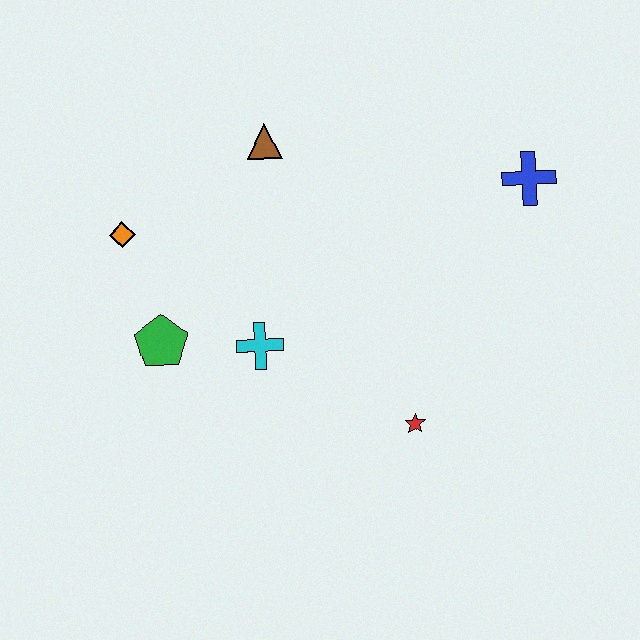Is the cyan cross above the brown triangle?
No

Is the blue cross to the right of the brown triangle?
Yes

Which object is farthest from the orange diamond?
The blue cross is farthest from the orange diamond.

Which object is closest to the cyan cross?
The green pentagon is closest to the cyan cross.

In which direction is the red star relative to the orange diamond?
The red star is to the right of the orange diamond.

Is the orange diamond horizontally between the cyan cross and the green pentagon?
No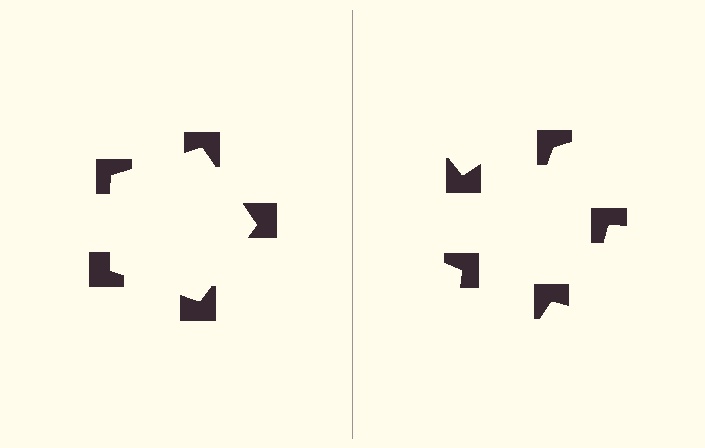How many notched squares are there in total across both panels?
10 — 5 on each side.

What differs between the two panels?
The notched squares are positioned identically on both sides; only the wedge orientations differ. On the left they align to a pentagon; on the right they are misaligned.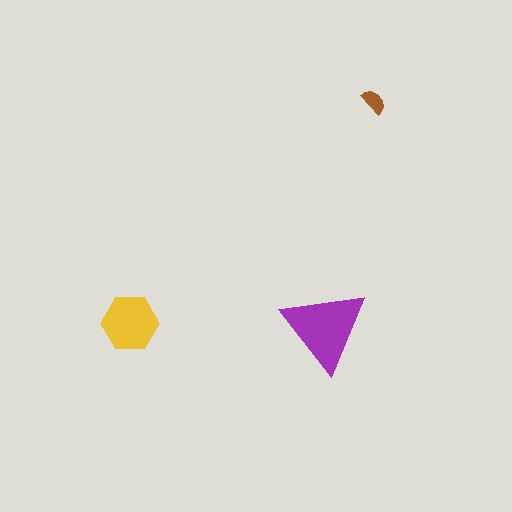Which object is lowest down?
The purple triangle is bottommost.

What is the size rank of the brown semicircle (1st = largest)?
3rd.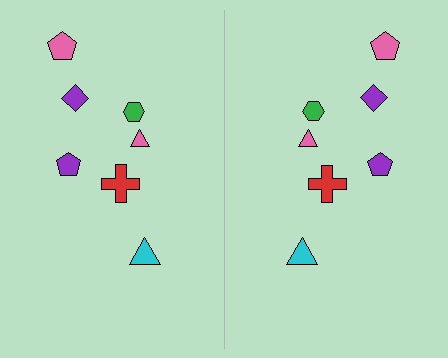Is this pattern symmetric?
Yes, this pattern has bilateral (reflection) symmetry.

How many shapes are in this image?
There are 14 shapes in this image.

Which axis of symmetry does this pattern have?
The pattern has a vertical axis of symmetry running through the center of the image.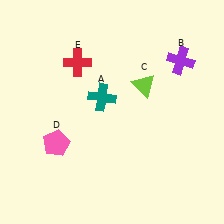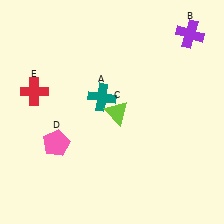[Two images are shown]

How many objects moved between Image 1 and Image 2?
3 objects moved between the two images.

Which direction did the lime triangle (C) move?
The lime triangle (C) moved down.